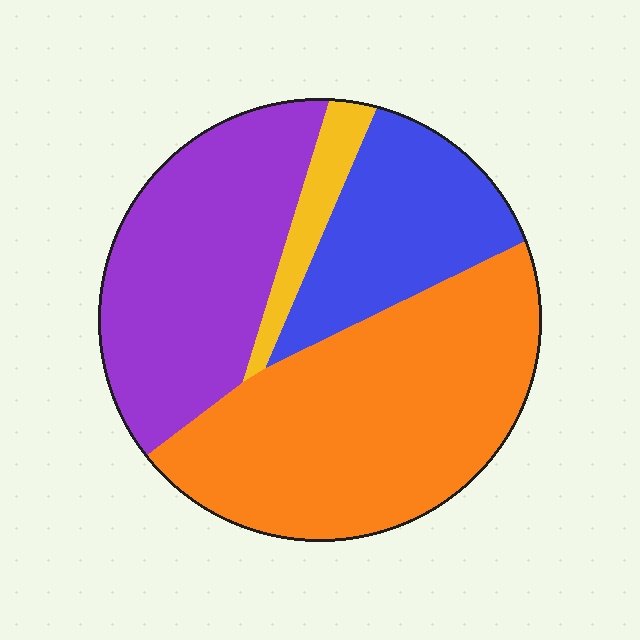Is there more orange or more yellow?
Orange.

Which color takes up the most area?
Orange, at roughly 45%.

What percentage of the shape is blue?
Blue takes up about one fifth (1/5) of the shape.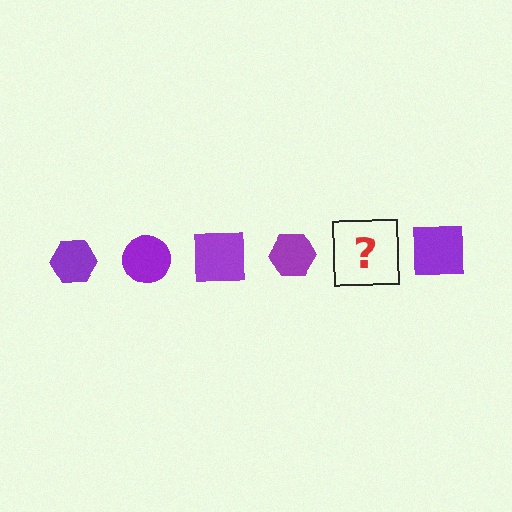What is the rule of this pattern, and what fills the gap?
The rule is that the pattern cycles through hexagon, circle, square shapes in purple. The gap should be filled with a purple circle.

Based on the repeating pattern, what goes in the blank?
The blank should be a purple circle.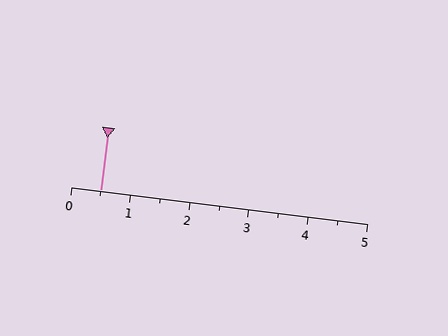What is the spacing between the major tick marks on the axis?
The major ticks are spaced 1 apart.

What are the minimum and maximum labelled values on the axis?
The axis runs from 0 to 5.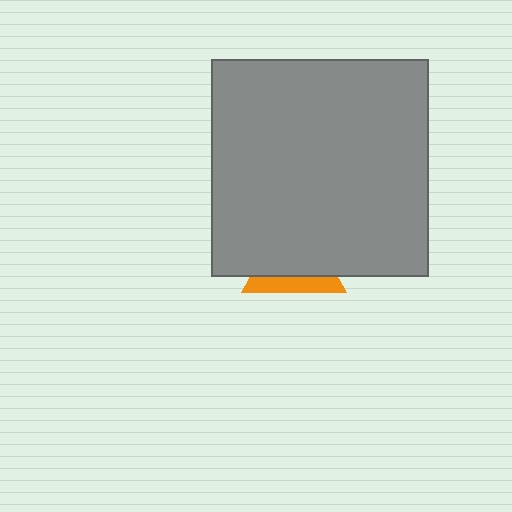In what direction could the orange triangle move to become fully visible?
The orange triangle could move down. That would shift it out from behind the gray square entirely.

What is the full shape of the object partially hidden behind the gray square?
The partially hidden object is an orange triangle.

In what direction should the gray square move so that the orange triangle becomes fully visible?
The gray square should move up. That is the shortest direction to clear the overlap and leave the orange triangle fully visible.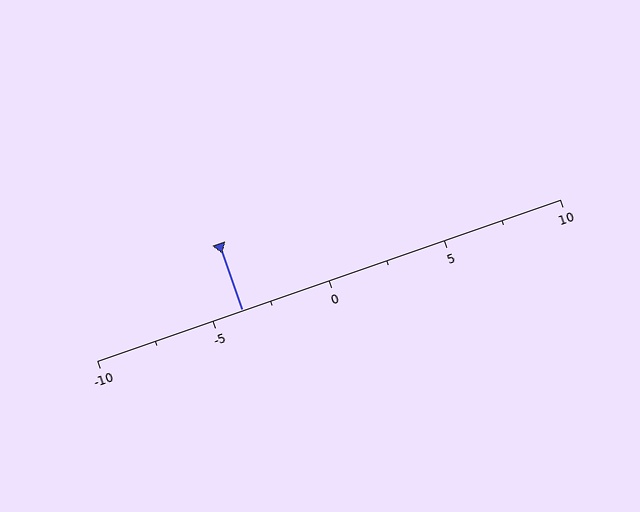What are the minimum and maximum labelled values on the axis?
The axis runs from -10 to 10.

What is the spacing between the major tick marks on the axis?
The major ticks are spaced 5 apart.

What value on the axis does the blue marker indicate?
The marker indicates approximately -3.8.